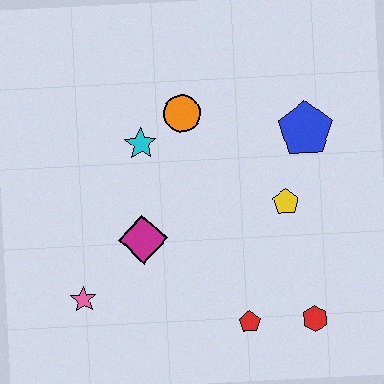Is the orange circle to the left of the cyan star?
No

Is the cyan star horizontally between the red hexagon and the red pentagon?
No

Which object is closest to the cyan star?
The orange circle is closest to the cyan star.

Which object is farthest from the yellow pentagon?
The pink star is farthest from the yellow pentagon.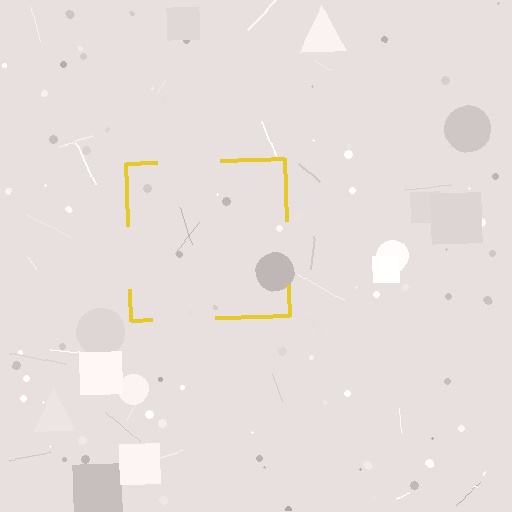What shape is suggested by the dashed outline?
The dashed outline suggests a square.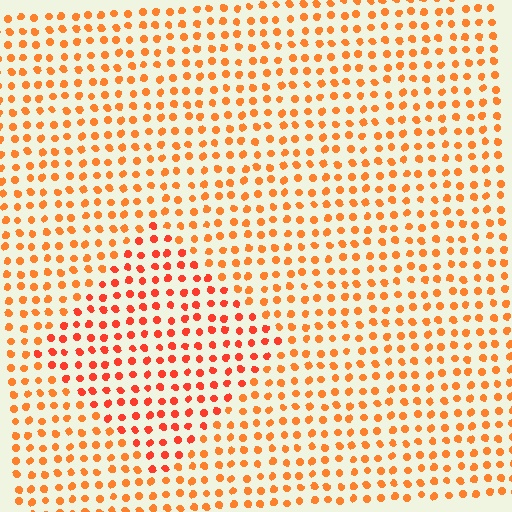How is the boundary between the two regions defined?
The boundary is defined purely by a slight shift in hue (about 20 degrees). Spacing, size, and orientation are identical on both sides.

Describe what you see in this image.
The image is filled with small orange elements in a uniform arrangement. A diamond-shaped region is visible where the elements are tinted to a slightly different hue, forming a subtle color boundary.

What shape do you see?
I see a diamond.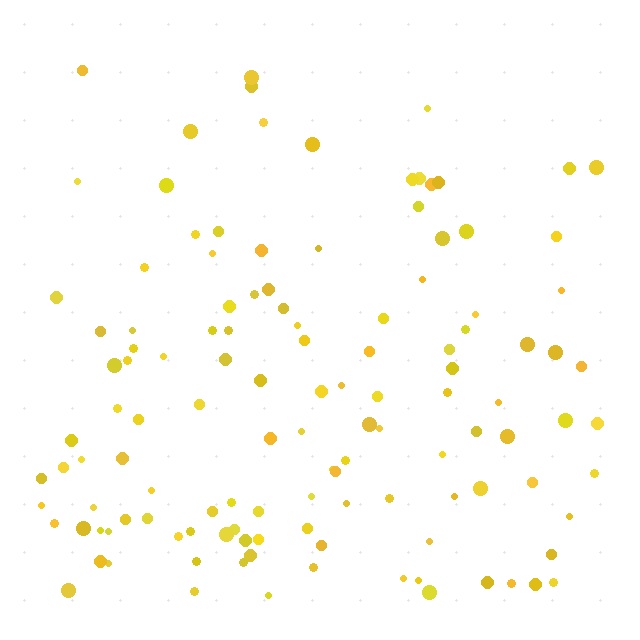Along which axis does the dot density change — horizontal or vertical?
Vertical.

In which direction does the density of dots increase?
From top to bottom, with the bottom side densest.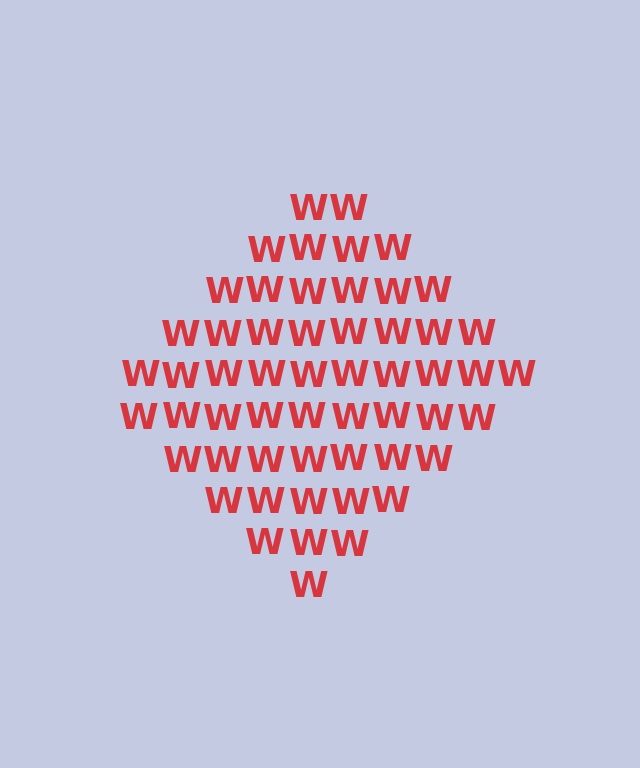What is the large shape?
The large shape is a diamond.